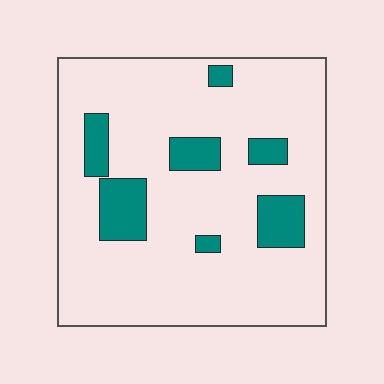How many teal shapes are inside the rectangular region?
7.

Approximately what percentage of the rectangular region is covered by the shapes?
Approximately 15%.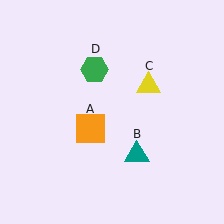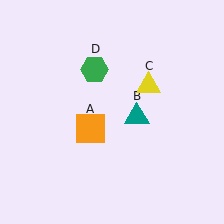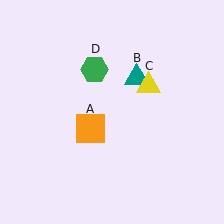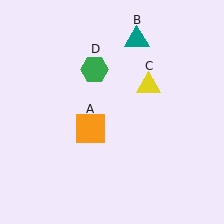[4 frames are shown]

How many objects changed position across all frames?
1 object changed position: teal triangle (object B).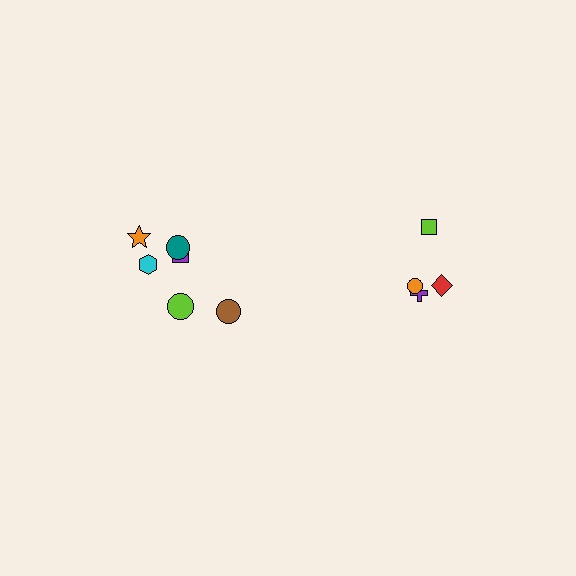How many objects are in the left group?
There are 6 objects.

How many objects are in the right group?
There are 4 objects.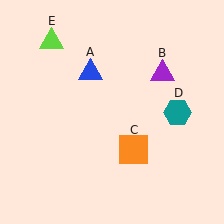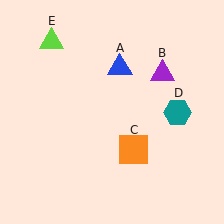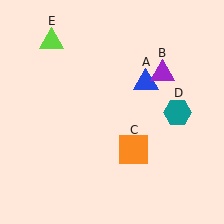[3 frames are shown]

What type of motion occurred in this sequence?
The blue triangle (object A) rotated clockwise around the center of the scene.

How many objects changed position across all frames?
1 object changed position: blue triangle (object A).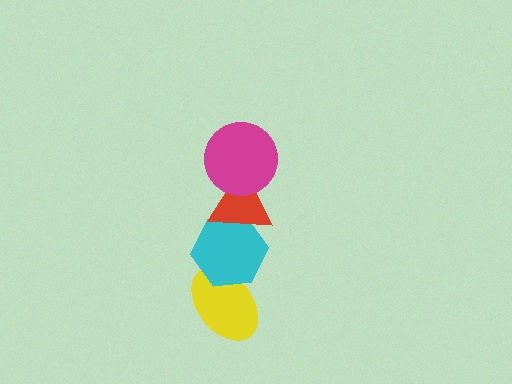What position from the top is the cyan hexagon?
The cyan hexagon is 3rd from the top.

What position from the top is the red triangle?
The red triangle is 2nd from the top.